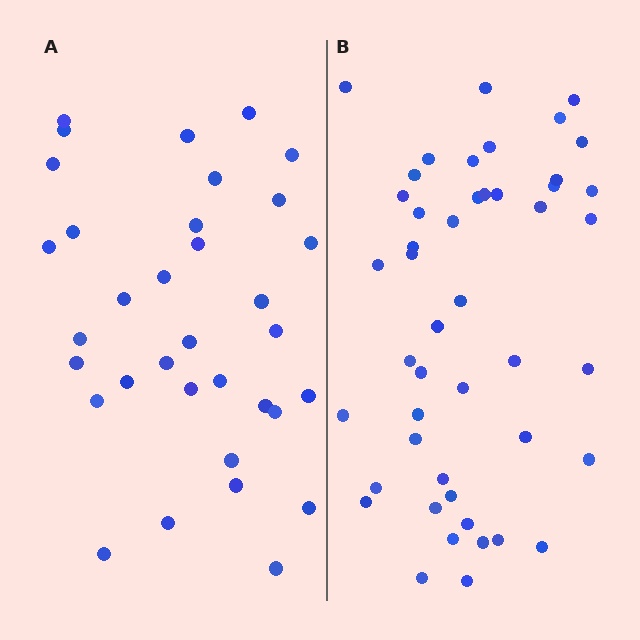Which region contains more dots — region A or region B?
Region B (the right region) has more dots.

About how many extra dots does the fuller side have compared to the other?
Region B has approximately 15 more dots than region A.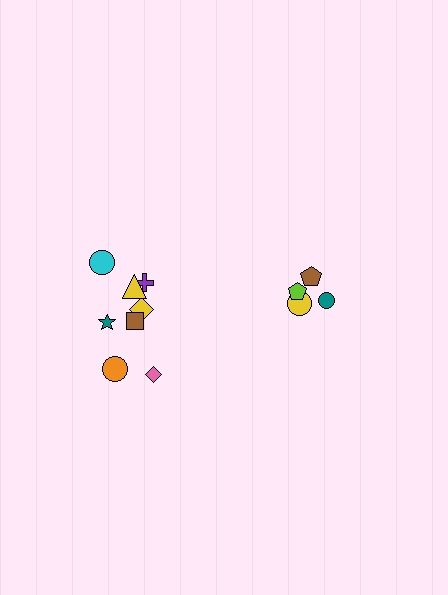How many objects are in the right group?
There are 4 objects.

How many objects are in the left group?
There are 8 objects.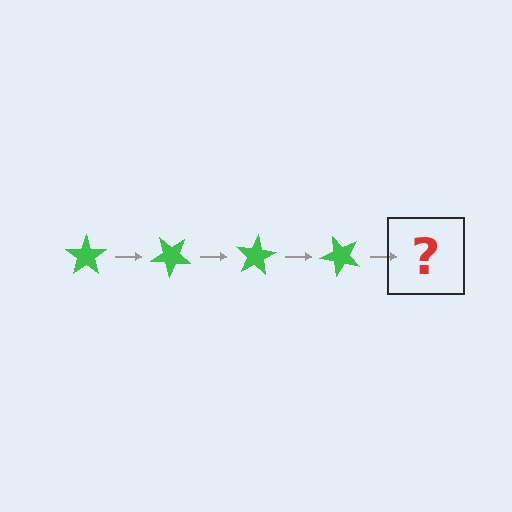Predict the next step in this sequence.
The next step is a green star rotated 160 degrees.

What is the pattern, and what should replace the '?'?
The pattern is that the star rotates 40 degrees each step. The '?' should be a green star rotated 160 degrees.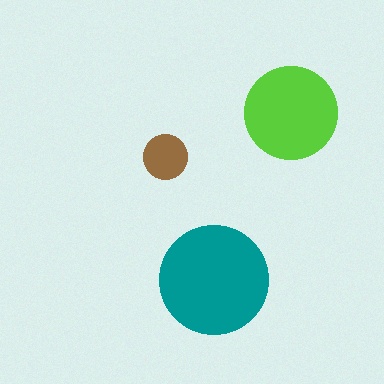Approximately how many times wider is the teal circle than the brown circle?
About 2.5 times wider.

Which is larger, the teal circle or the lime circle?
The teal one.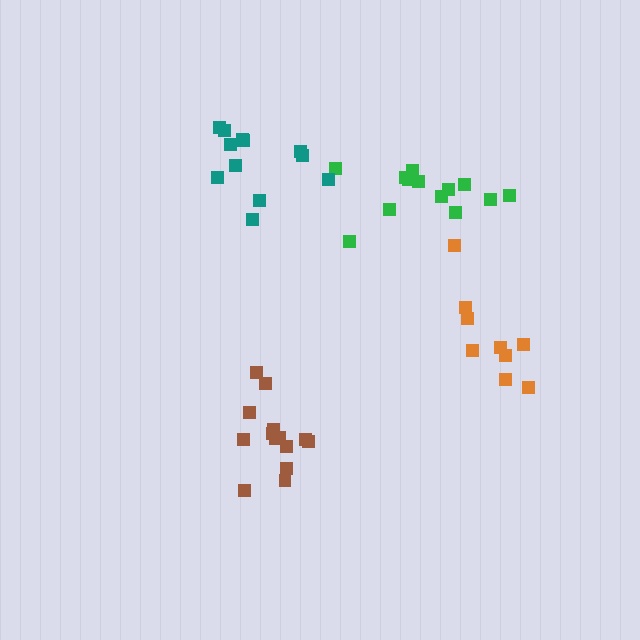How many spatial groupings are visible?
There are 4 spatial groupings.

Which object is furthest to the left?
The teal cluster is leftmost.